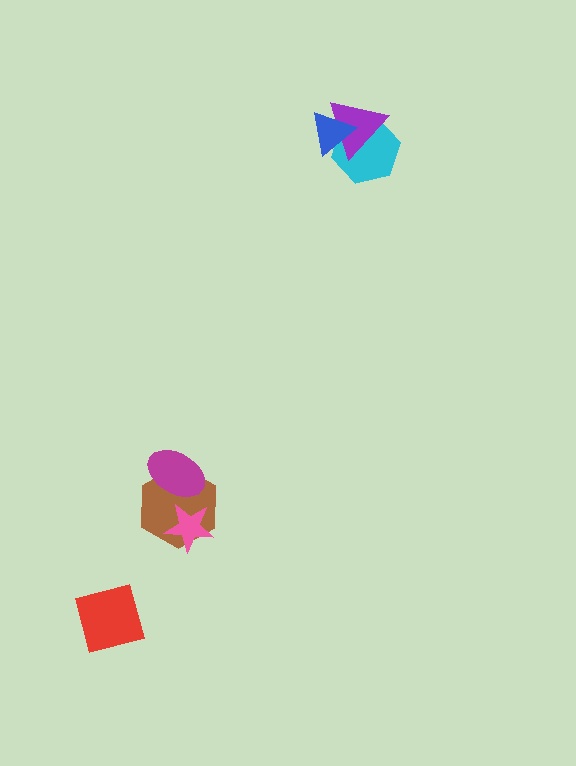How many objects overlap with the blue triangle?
2 objects overlap with the blue triangle.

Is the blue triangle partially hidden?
No, no other shape covers it.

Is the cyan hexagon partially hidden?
Yes, it is partially covered by another shape.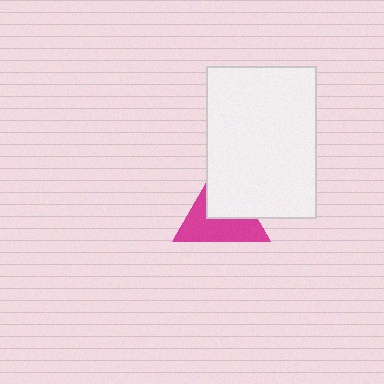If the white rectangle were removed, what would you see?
You would see the complete magenta triangle.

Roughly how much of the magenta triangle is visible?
About half of it is visible (roughly 53%).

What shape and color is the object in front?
The object in front is a white rectangle.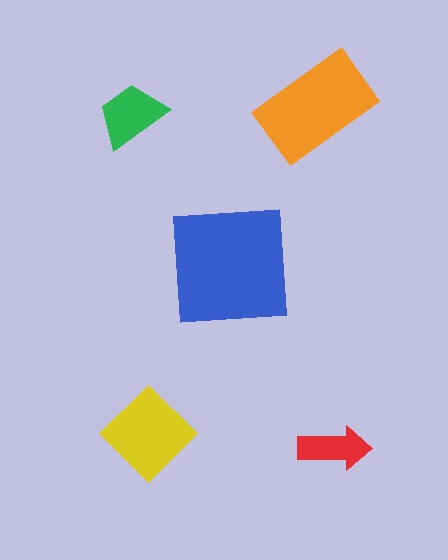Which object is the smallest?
The red arrow.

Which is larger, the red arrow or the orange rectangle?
The orange rectangle.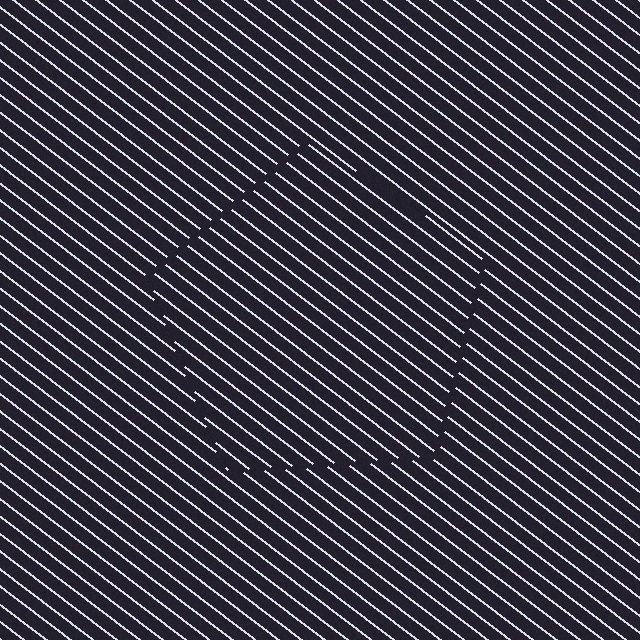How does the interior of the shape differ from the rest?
The interior of the shape contains the same grating, shifted by half a period — the contour is defined by the phase discontinuity where line-ends from the inner and outer gratings abut.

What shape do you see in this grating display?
An illusory pentagon. The interior of the shape contains the same grating, shifted by half a period — the contour is defined by the phase discontinuity where line-ends from the inner and outer gratings abut.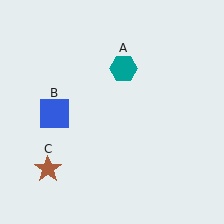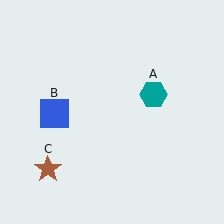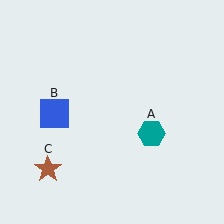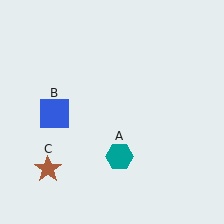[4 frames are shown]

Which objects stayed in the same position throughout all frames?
Blue square (object B) and brown star (object C) remained stationary.